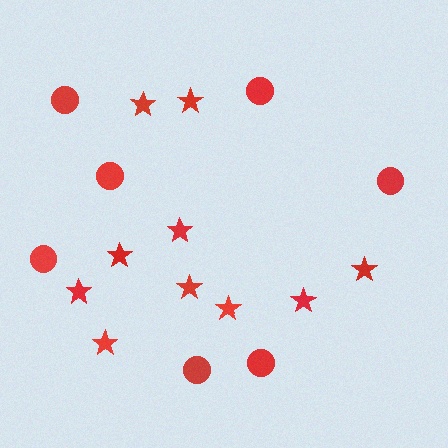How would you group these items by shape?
There are 2 groups: one group of circles (7) and one group of stars (10).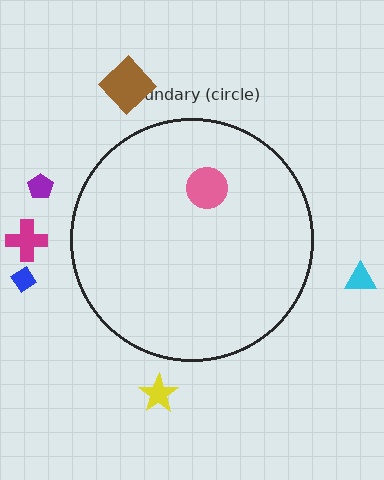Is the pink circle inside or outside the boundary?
Inside.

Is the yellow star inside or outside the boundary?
Outside.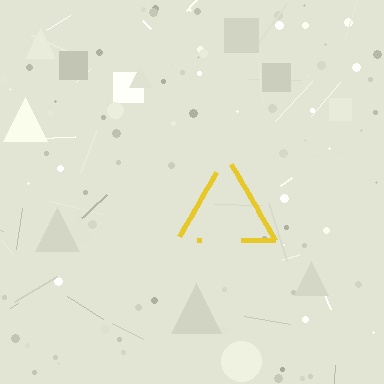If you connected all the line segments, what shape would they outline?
They would outline a triangle.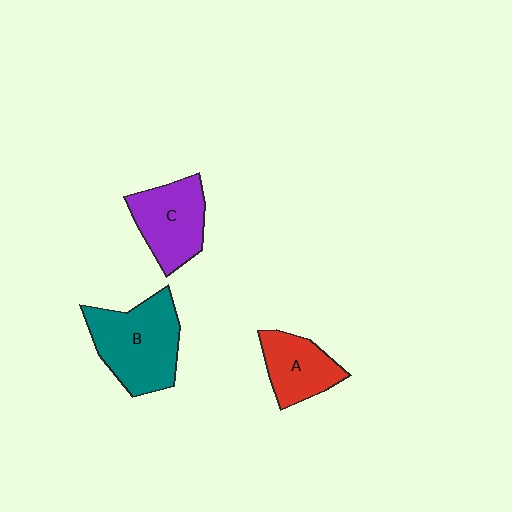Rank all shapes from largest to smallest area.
From largest to smallest: B (teal), C (purple), A (red).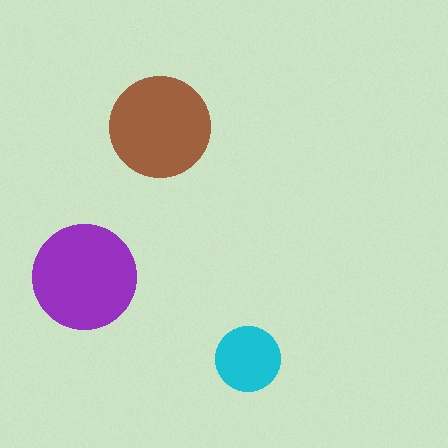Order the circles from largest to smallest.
the purple one, the brown one, the cyan one.